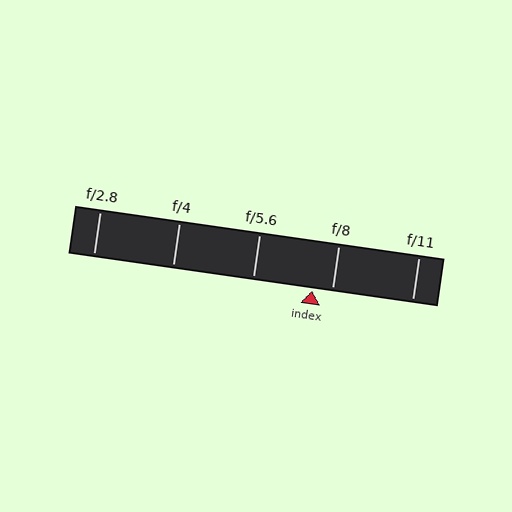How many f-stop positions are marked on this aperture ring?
There are 5 f-stop positions marked.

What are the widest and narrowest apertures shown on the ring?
The widest aperture shown is f/2.8 and the narrowest is f/11.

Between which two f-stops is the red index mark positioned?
The index mark is between f/5.6 and f/8.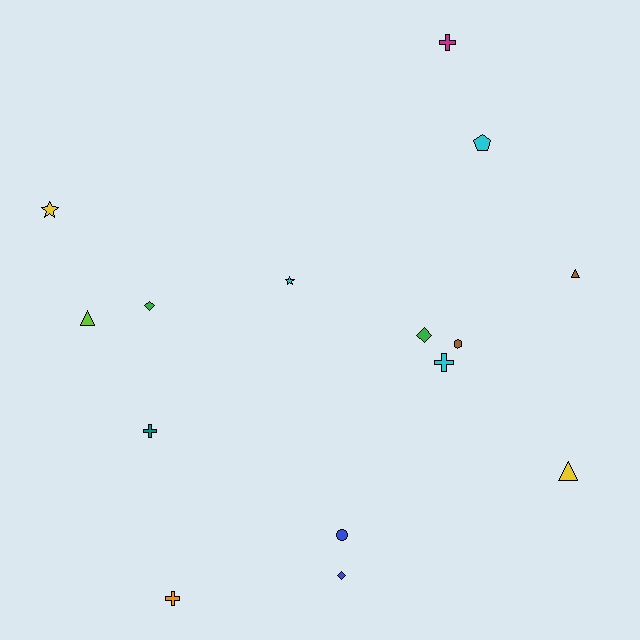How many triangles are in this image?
There are 3 triangles.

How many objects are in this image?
There are 15 objects.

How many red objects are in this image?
There are no red objects.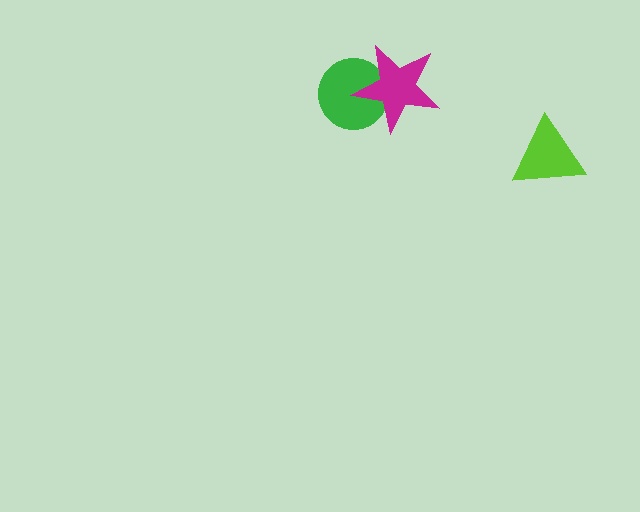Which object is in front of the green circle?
The magenta star is in front of the green circle.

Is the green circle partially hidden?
Yes, it is partially covered by another shape.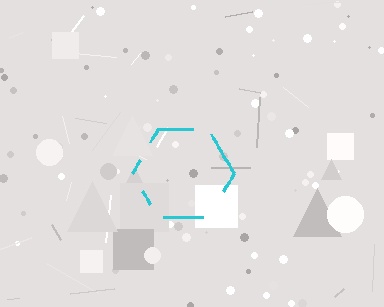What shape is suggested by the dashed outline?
The dashed outline suggests a hexagon.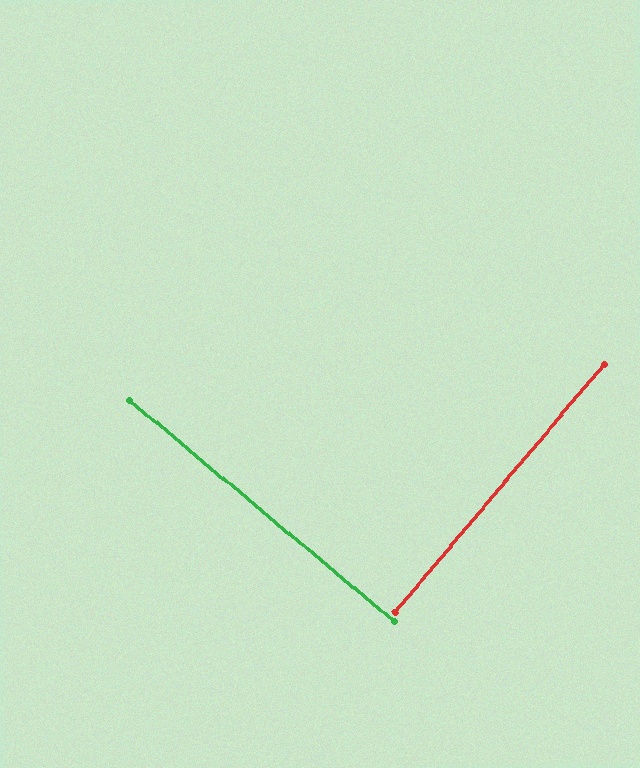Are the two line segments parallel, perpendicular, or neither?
Perpendicular — they meet at approximately 90°.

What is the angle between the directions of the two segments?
Approximately 90 degrees.